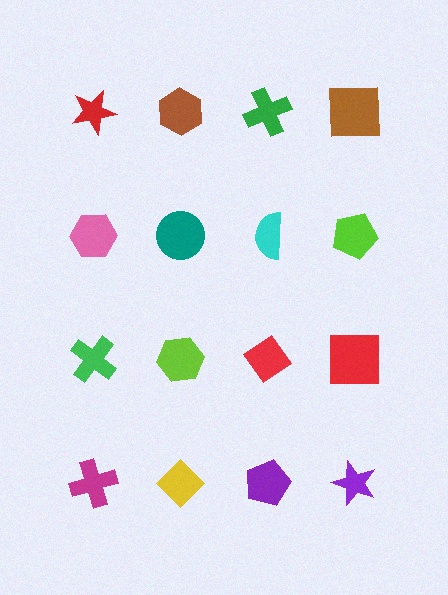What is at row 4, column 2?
A yellow diamond.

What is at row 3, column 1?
A green cross.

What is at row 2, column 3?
A cyan semicircle.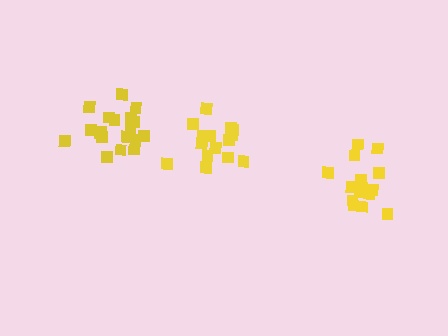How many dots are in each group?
Group 1: 15 dots, Group 2: 19 dots, Group 3: 15 dots (49 total).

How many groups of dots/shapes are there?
There are 3 groups.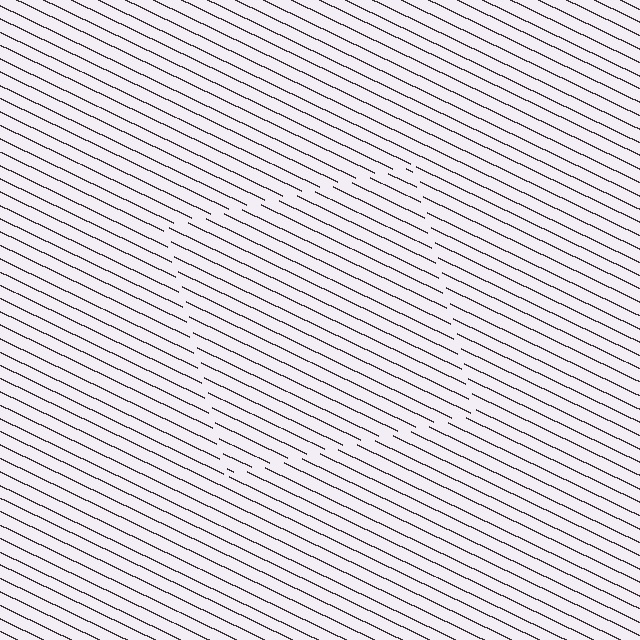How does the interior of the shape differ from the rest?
The interior of the shape contains the same grating, shifted by half a period — the contour is defined by the phase discontinuity where line-ends from the inner and outer gratings abut.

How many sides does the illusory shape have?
4 sides — the line-ends trace a square.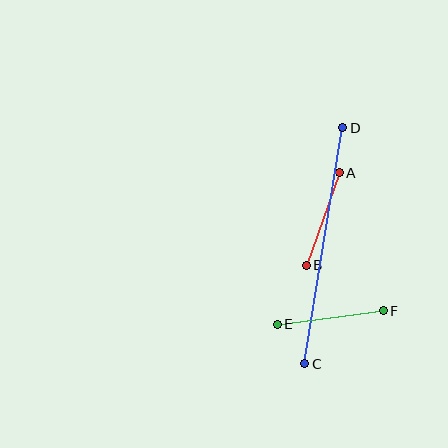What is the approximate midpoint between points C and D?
The midpoint is at approximately (324, 246) pixels.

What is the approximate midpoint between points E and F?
The midpoint is at approximately (330, 318) pixels.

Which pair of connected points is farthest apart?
Points C and D are farthest apart.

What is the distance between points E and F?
The distance is approximately 107 pixels.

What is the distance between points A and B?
The distance is approximately 98 pixels.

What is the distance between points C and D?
The distance is approximately 239 pixels.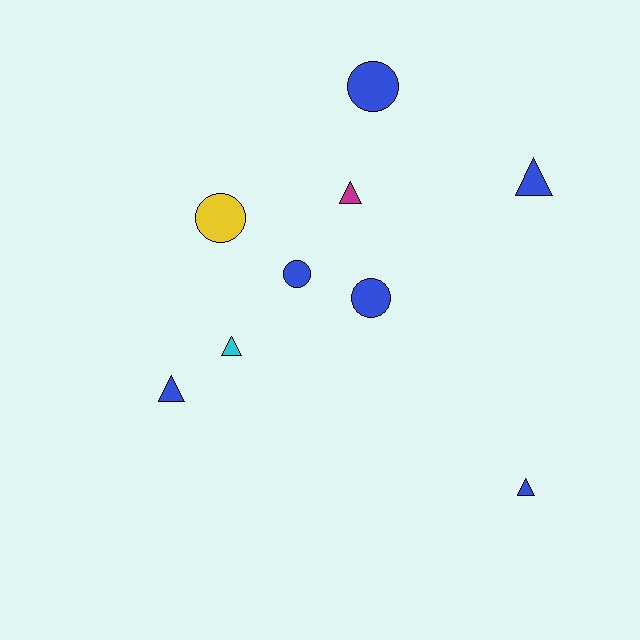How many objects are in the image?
There are 9 objects.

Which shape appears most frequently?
Triangle, with 5 objects.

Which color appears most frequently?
Blue, with 6 objects.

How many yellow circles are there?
There is 1 yellow circle.